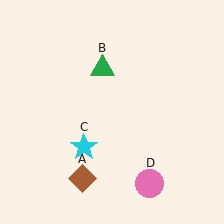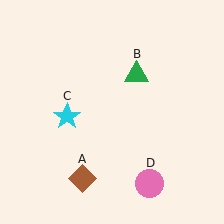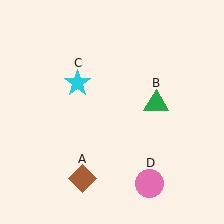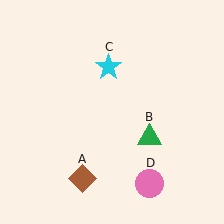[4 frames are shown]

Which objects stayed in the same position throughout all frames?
Brown diamond (object A) and pink circle (object D) remained stationary.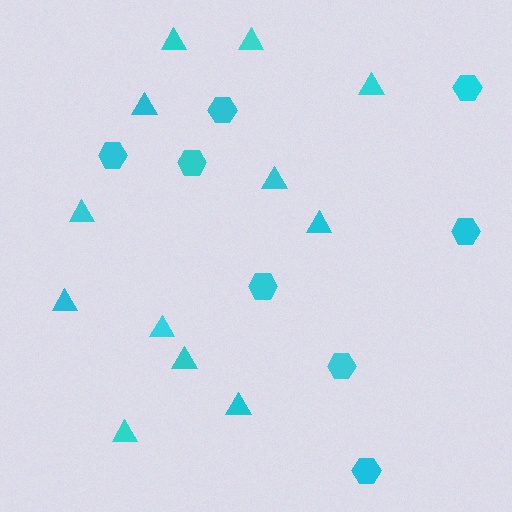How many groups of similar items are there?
There are 2 groups: one group of hexagons (8) and one group of triangles (12).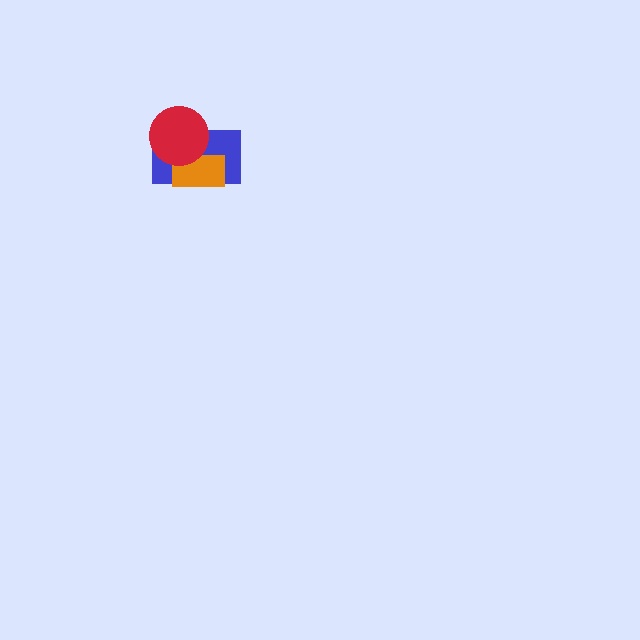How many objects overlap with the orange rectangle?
2 objects overlap with the orange rectangle.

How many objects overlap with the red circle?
2 objects overlap with the red circle.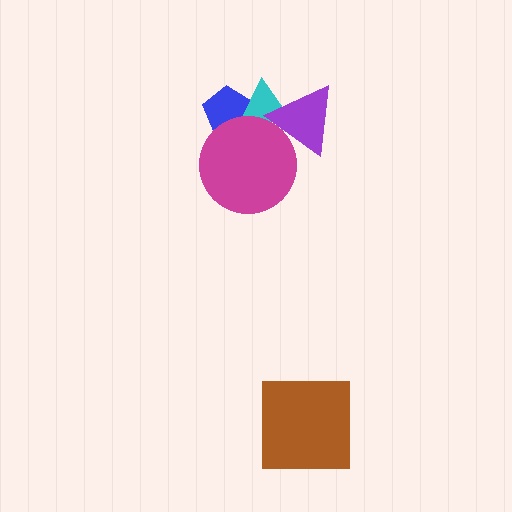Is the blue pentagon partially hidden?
Yes, it is partially covered by another shape.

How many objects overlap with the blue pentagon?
2 objects overlap with the blue pentagon.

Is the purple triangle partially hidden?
Yes, it is partially covered by another shape.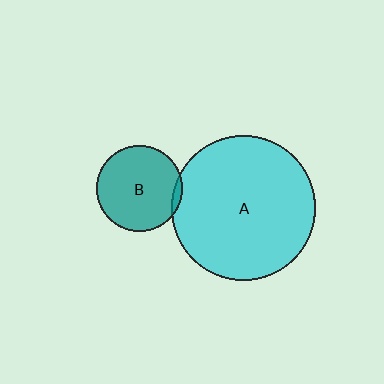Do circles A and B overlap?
Yes.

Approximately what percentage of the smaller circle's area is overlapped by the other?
Approximately 5%.